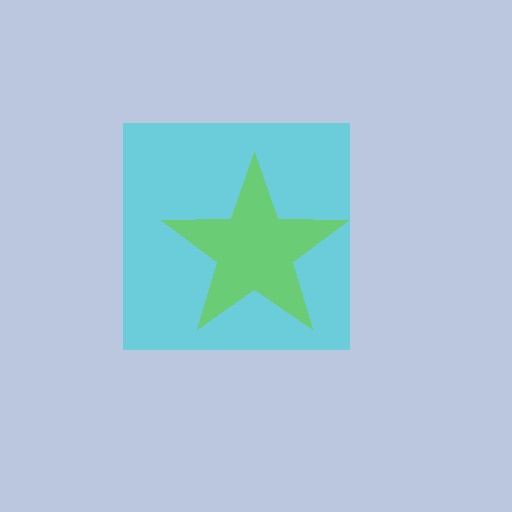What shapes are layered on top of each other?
The layered shapes are: a cyan square, a lime star.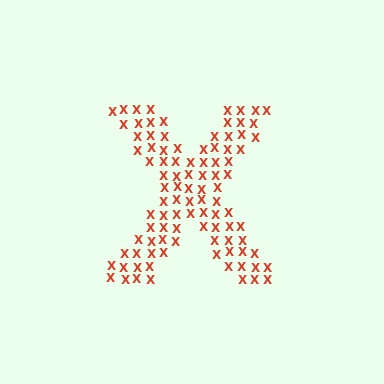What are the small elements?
The small elements are letter X's.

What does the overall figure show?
The overall figure shows the letter X.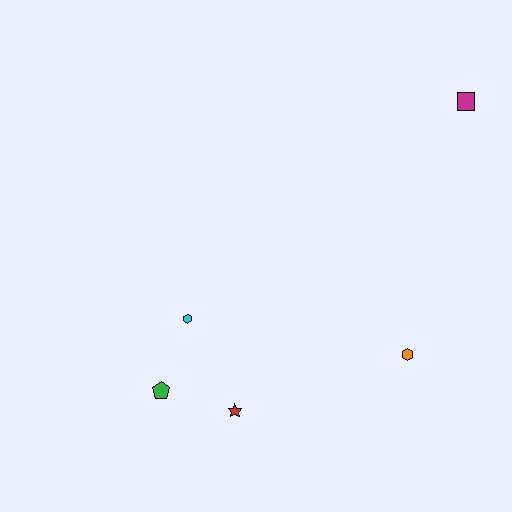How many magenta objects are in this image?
There is 1 magenta object.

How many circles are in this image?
There are no circles.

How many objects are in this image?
There are 5 objects.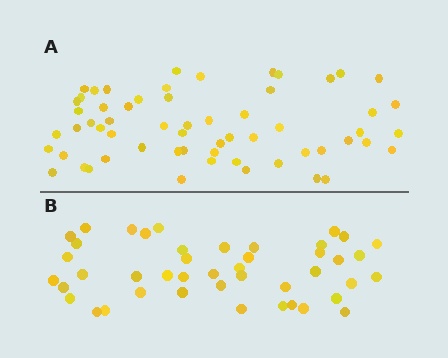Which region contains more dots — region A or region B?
Region A (the top region) has more dots.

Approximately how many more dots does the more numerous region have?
Region A has approximately 15 more dots than region B.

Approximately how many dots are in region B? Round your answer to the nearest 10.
About 40 dots. (The exact count is 44, which rounds to 40.)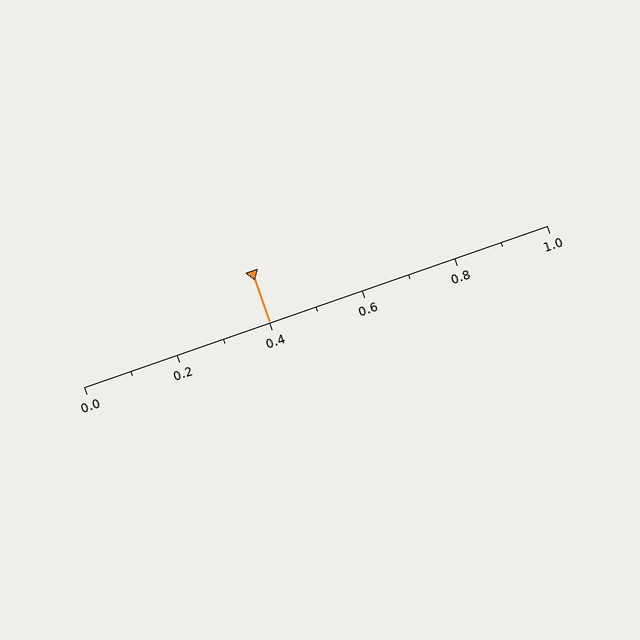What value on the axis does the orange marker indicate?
The marker indicates approximately 0.4.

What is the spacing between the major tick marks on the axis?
The major ticks are spaced 0.2 apart.